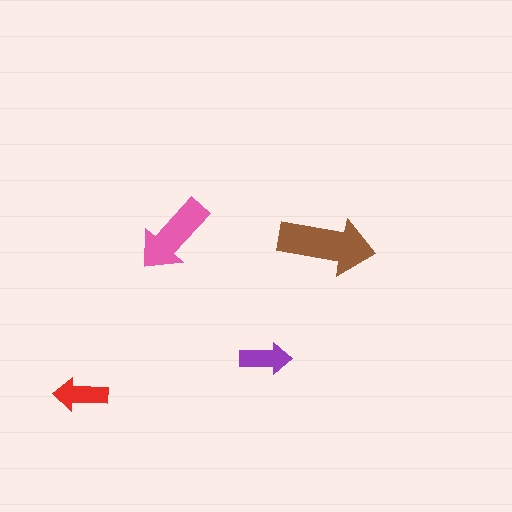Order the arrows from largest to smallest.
the brown one, the pink one, the red one, the purple one.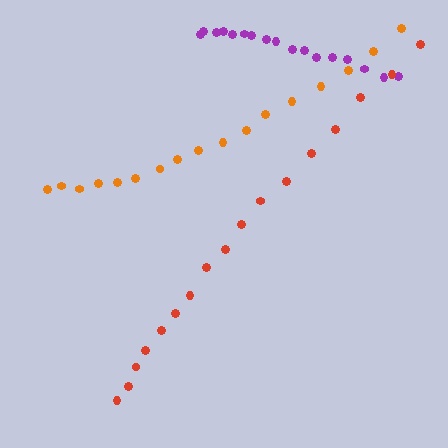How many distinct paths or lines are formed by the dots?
There are 3 distinct paths.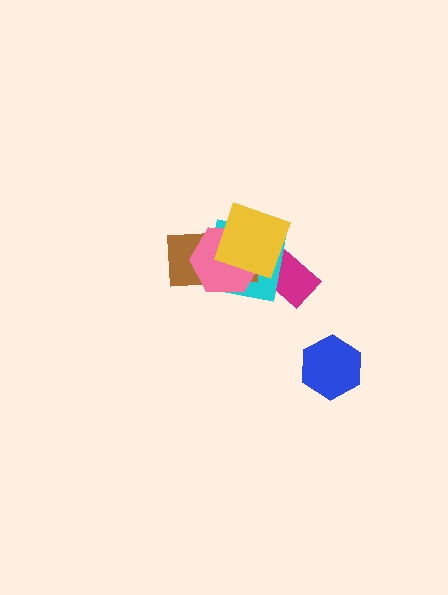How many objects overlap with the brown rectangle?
3 objects overlap with the brown rectangle.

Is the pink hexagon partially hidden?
Yes, it is partially covered by another shape.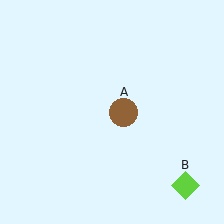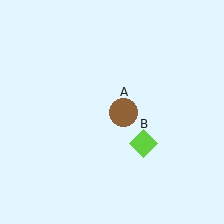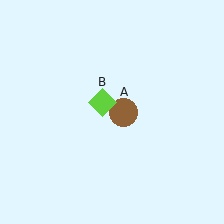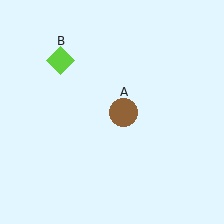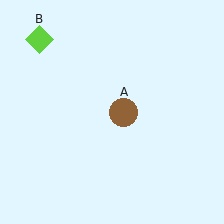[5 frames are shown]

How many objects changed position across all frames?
1 object changed position: lime diamond (object B).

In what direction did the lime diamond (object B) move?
The lime diamond (object B) moved up and to the left.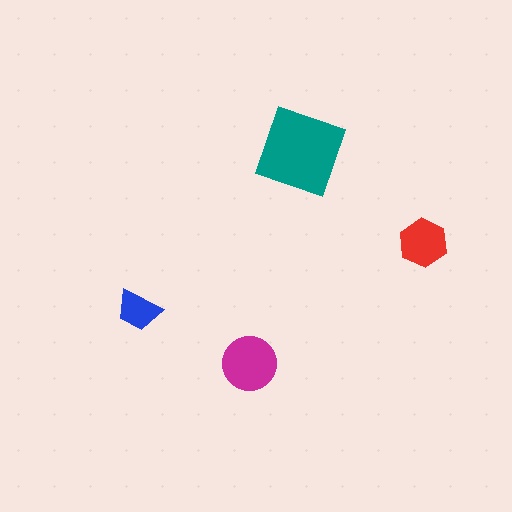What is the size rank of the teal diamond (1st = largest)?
1st.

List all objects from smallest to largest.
The blue trapezoid, the red hexagon, the magenta circle, the teal diamond.